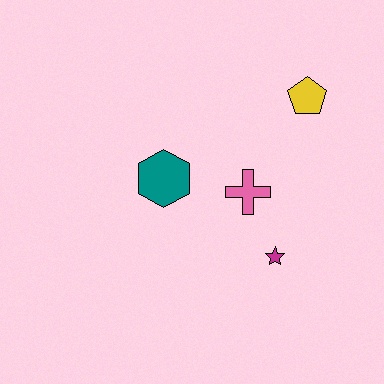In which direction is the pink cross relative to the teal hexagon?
The pink cross is to the right of the teal hexagon.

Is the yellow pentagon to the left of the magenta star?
No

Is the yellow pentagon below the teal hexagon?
No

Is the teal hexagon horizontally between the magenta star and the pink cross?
No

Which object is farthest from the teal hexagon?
The yellow pentagon is farthest from the teal hexagon.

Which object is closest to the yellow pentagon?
The pink cross is closest to the yellow pentagon.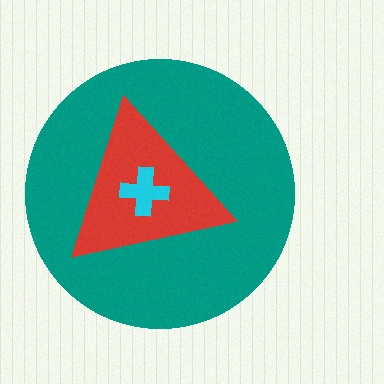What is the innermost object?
The cyan cross.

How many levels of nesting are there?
3.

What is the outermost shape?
The teal circle.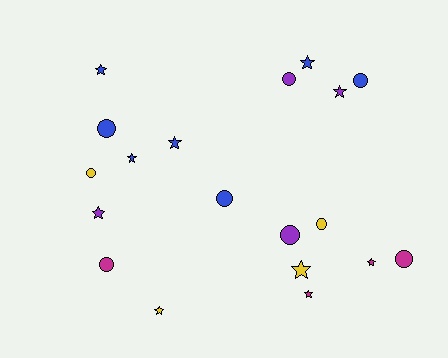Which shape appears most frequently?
Star, with 10 objects.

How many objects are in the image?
There are 19 objects.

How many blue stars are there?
There are 4 blue stars.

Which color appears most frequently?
Blue, with 7 objects.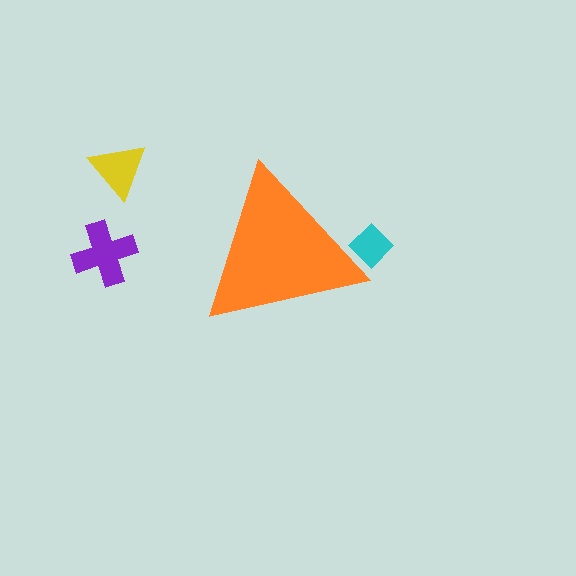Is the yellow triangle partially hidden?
No, the yellow triangle is fully visible.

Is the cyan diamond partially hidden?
Yes, the cyan diamond is partially hidden behind the orange triangle.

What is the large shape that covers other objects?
An orange triangle.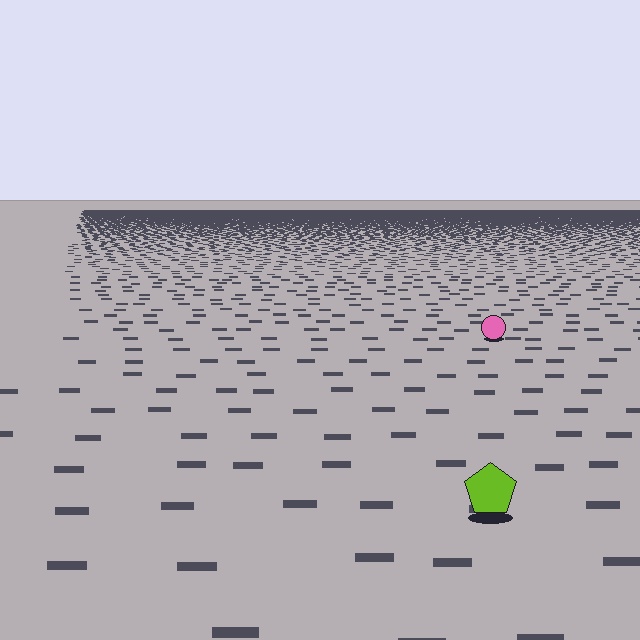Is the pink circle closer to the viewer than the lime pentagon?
No. The lime pentagon is closer — you can tell from the texture gradient: the ground texture is coarser near it.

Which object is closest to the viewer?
The lime pentagon is closest. The texture marks near it are larger and more spread out.